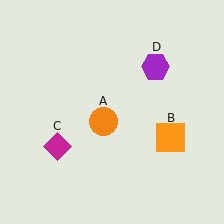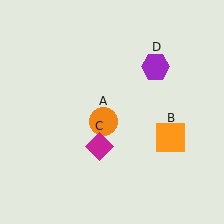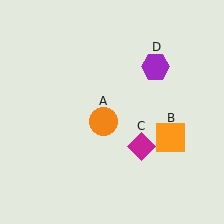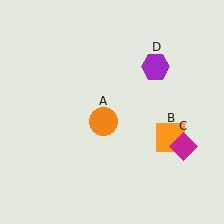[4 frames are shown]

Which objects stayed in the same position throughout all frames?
Orange circle (object A) and orange square (object B) and purple hexagon (object D) remained stationary.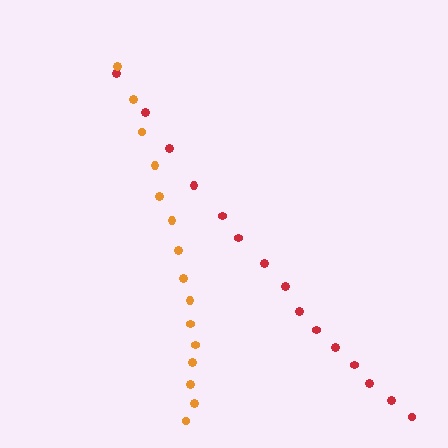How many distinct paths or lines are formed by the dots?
There are 2 distinct paths.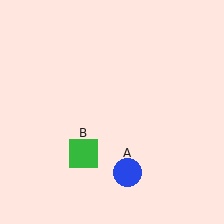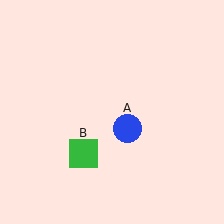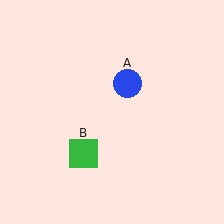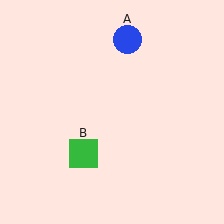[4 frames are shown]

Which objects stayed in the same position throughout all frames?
Green square (object B) remained stationary.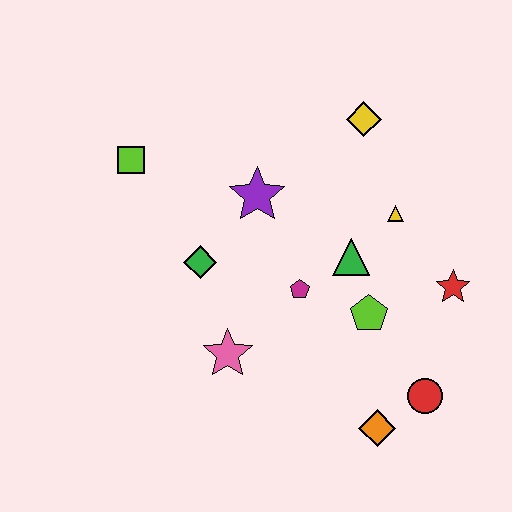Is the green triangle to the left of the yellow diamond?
Yes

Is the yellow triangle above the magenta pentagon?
Yes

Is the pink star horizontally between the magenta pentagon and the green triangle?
No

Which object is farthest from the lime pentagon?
The lime square is farthest from the lime pentagon.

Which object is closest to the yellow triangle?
The green triangle is closest to the yellow triangle.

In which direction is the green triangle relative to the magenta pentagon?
The green triangle is to the right of the magenta pentagon.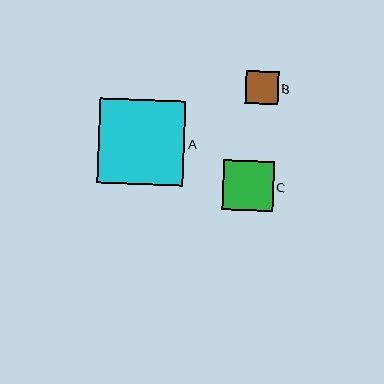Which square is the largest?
Square A is the largest with a size of approximately 86 pixels.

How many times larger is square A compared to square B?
Square A is approximately 2.6 times the size of square B.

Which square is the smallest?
Square B is the smallest with a size of approximately 33 pixels.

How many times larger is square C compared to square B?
Square C is approximately 1.5 times the size of square B.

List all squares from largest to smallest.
From largest to smallest: A, C, B.